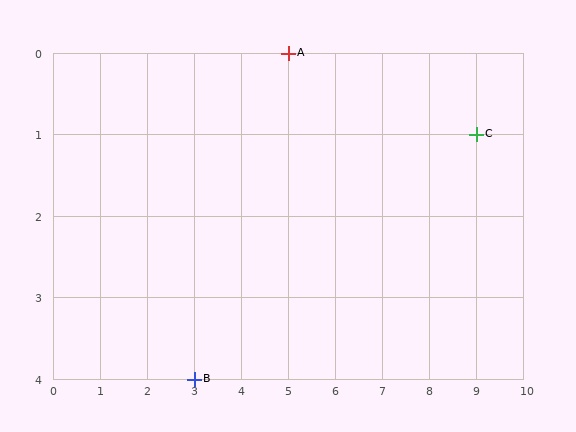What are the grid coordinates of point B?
Point B is at grid coordinates (3, 4).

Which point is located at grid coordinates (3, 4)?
Point B is at (3, 4).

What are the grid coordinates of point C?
Point C is at grid coordinates (9, 1).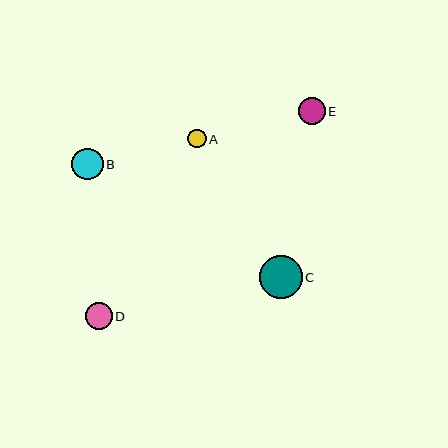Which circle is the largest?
Circle C is the largest with a size of approximately 43 pixels.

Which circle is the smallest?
Circle A is the smallest with a size of approximately 18 pixels.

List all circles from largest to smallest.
From largest to smallest: C, B, D, E, A.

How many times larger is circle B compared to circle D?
Circle B is approximately 1.2 times the size of circle D.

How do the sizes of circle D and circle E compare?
Circle D and circle E are approximately the same size.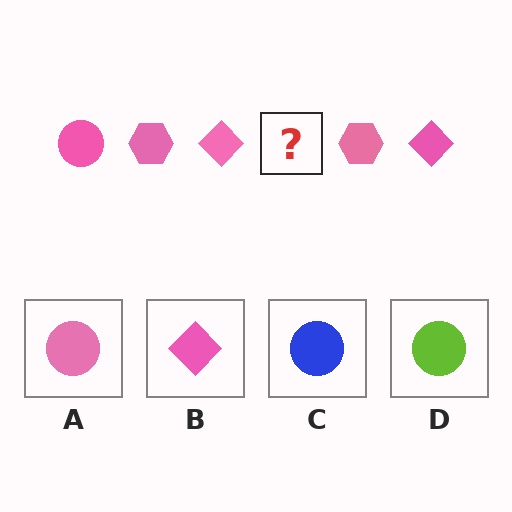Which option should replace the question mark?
Option A.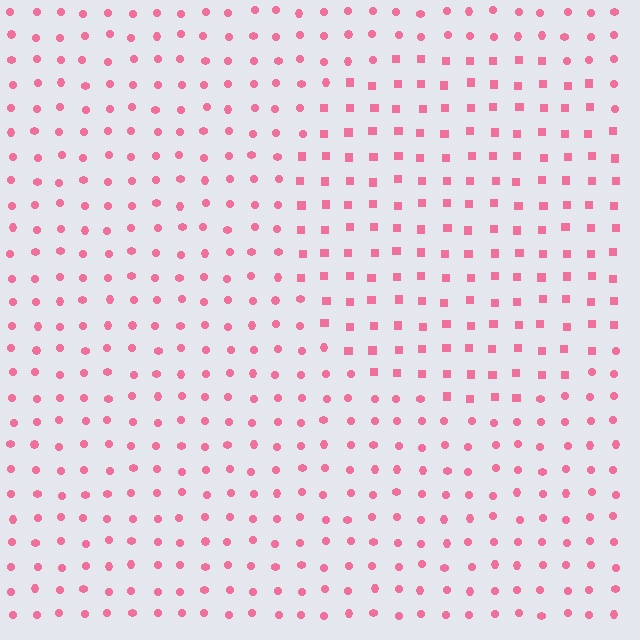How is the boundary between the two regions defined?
The boundary is defined by a change in element shape: squares inside vs. circles outside. All elements share the same color and spacing.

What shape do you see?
I see a circle.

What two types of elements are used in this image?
The image uses squares inside the circle region and circles outside it.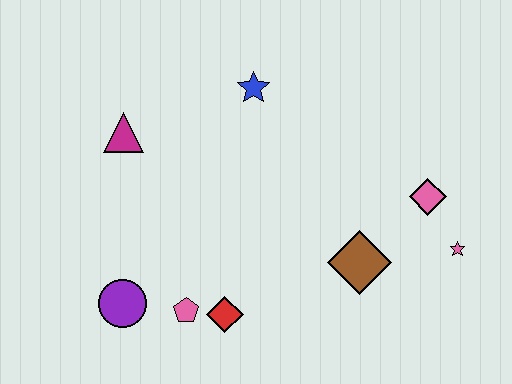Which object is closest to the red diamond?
The pink pentagon is closest to the red diamond.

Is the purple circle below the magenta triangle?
Yes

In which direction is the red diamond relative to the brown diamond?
The red diamond is to the left of the brown diamond.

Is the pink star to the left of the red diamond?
No